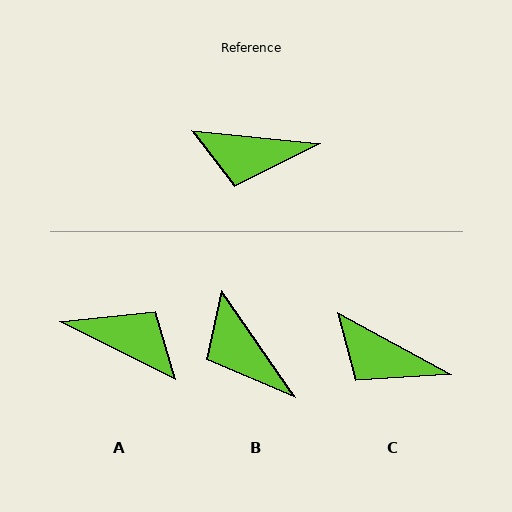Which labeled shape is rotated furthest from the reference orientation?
A, about 159 degrees away.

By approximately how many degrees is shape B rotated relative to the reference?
Approximately 50 degrees clockwise.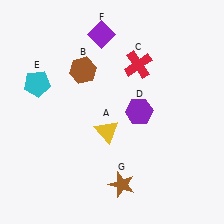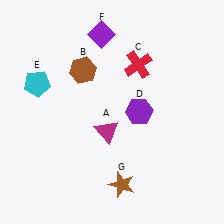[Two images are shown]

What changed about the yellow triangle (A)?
In Image 1, A is yellow. In Image 2, it changed to magenta.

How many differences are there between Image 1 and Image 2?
There is 1 difference between the two images.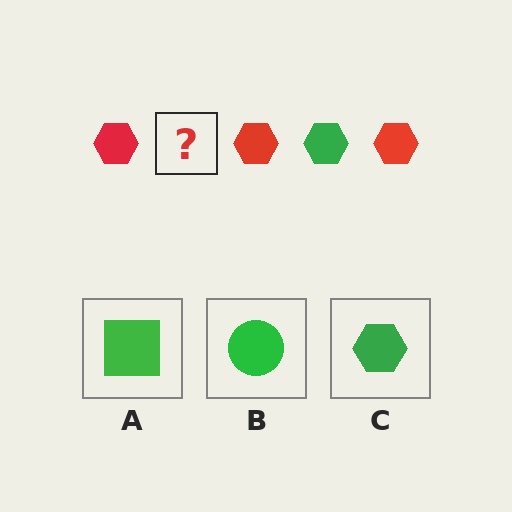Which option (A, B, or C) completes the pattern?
C.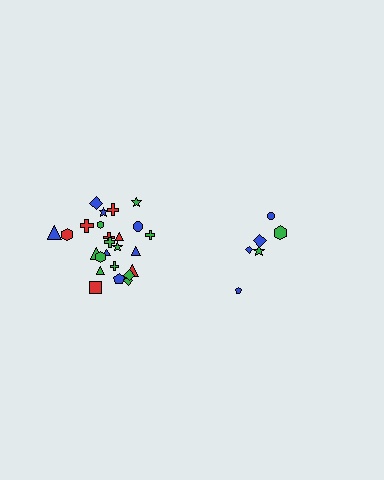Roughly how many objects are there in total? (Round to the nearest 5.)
Roughly 30 objects in total.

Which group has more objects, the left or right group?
The left group.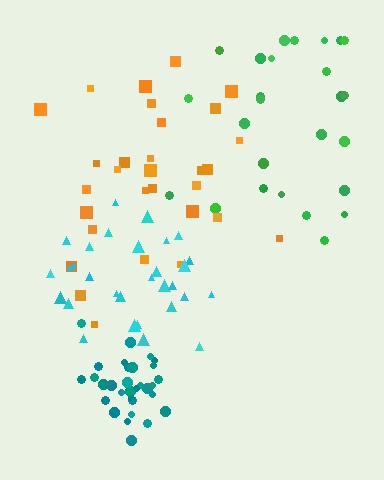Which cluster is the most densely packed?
Teal.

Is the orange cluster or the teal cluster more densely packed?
Teal.